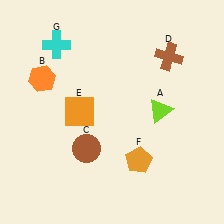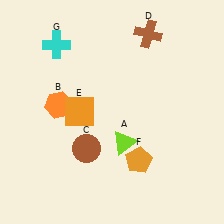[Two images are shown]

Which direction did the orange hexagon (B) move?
The orange hexagon (B) moved down.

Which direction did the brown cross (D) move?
The brown cross (D) moved up.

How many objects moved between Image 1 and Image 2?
3 objects moved between the two images.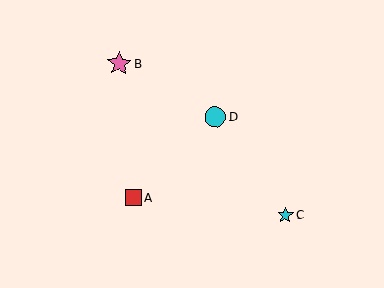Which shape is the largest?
The pink star (labeled B) is the largest.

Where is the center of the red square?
The center of the red square is at (133, 198).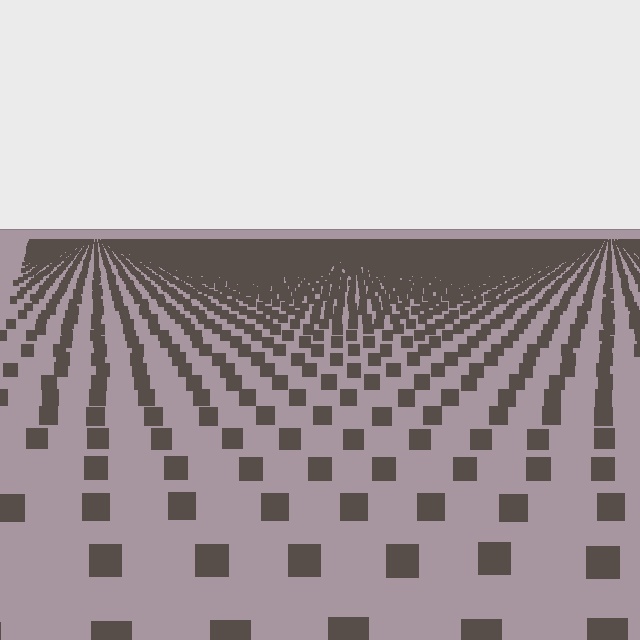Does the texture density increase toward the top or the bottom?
Density increases toward the top.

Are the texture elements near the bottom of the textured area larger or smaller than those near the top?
Larger. Near the bottom, elements are closer to the viewer and appear at a bigger on-screen size.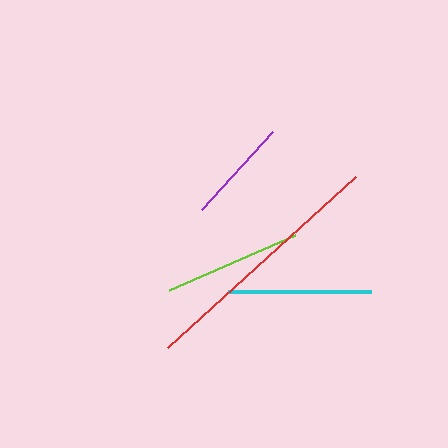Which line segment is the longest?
The red line is the longest at approximately 254 pixels.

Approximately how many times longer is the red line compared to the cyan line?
The red line is approximately 1.8 times the length of the cyan line.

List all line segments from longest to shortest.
From longest to shortest: red, cyan, lime, purple.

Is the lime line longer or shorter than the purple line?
The lime line is longer than the purple line.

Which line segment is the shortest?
The purple line is the shortest at approximately 105 pixels.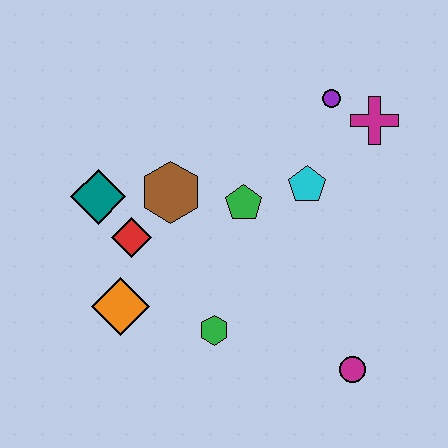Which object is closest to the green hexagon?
The orange diamond is closest to the green hexagon.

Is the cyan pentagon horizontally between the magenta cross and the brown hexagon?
Yes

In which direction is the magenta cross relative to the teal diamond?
The magenta cross is to the right of the teal diamond.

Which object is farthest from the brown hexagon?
The magenta circle is farthest from the brown hexagon.